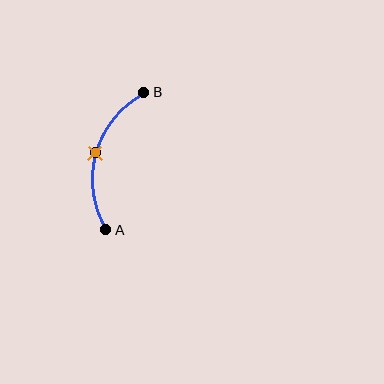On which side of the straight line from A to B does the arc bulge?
The arc bulges to the left of the straight line connecting A and B.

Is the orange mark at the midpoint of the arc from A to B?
Yes. The orange mark lies on the arc at equal arc-length from both A and B — it is the arc midpoint.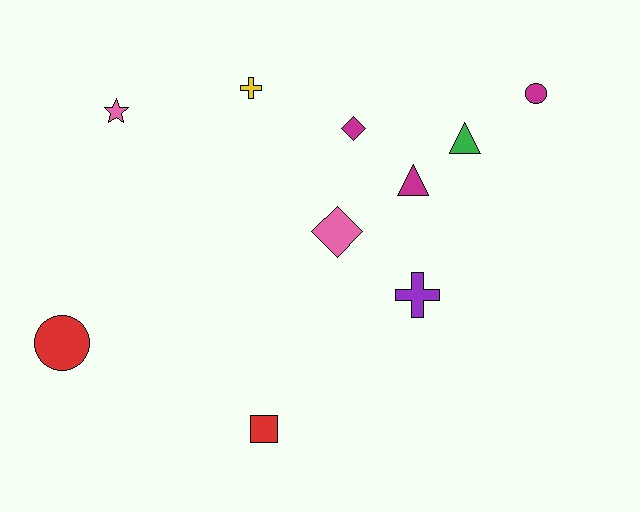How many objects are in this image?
There are 10 objects.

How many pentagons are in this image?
There are no pentagons.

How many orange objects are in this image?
There are no orange objects.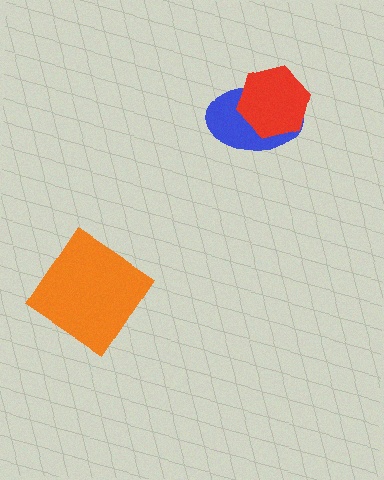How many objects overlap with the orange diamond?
0 objects overlap with the orange diamond.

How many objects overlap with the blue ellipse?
1 object overlaps with the blue ellipse.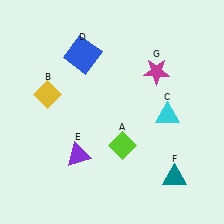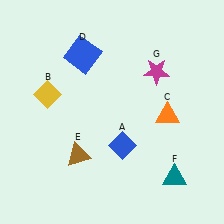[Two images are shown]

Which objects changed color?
A changed from lime to blue. C changed from cyan to orange. E changed from purple to brown.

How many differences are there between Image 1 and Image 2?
There are 3 differences between the two images.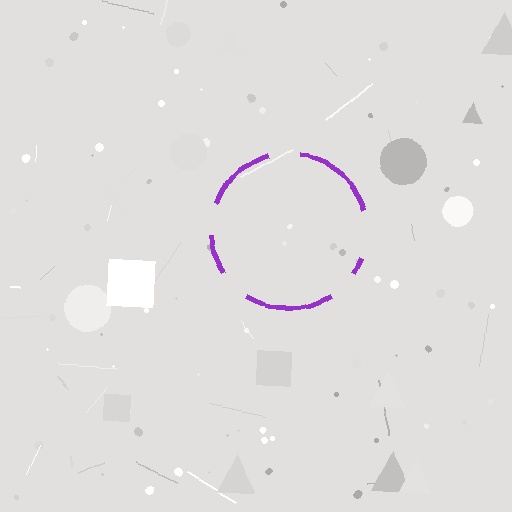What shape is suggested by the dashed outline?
The dashed outline suggests a circle.